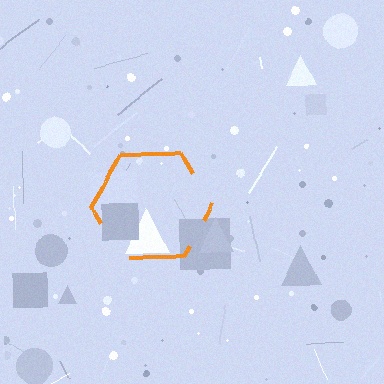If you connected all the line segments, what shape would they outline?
They would outline a hexagon.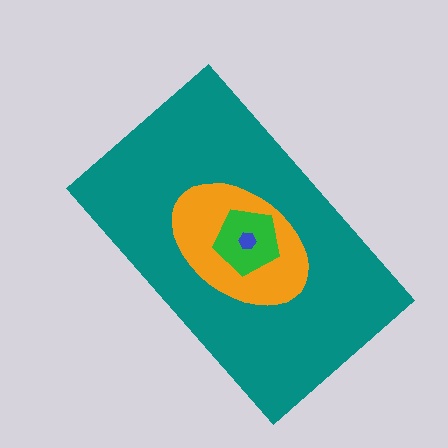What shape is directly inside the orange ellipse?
The green pentagon.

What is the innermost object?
The blue hexagon.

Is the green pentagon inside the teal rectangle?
Yes.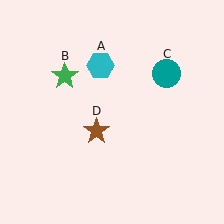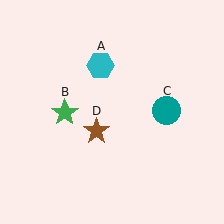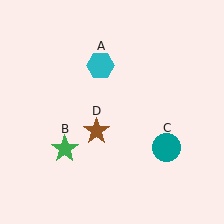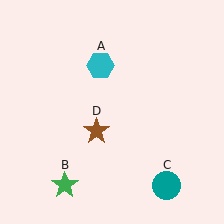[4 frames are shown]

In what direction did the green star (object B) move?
The green star (object B) moved down.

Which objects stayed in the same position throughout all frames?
Cyan hexagon (object A) and brown star (object D) remained stationary.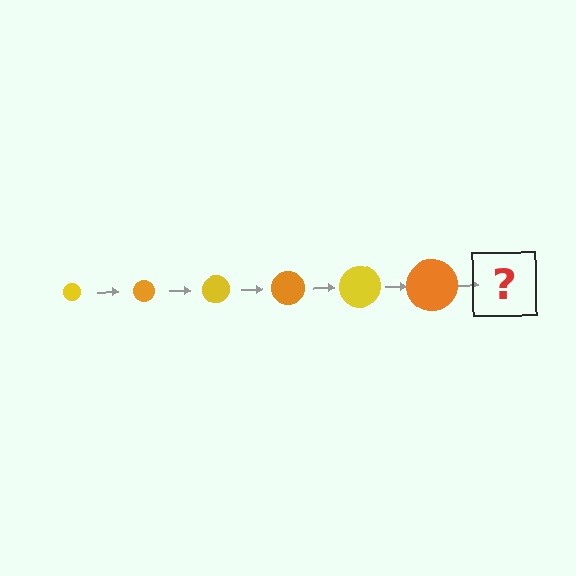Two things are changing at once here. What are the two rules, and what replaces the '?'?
The two rules are that the circle grows larger each step and the color cycles through yellow and orange. The '?' should be a yellow circle, larger than the previous one.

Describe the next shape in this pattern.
It should be a yellow circle, larger than the previous one.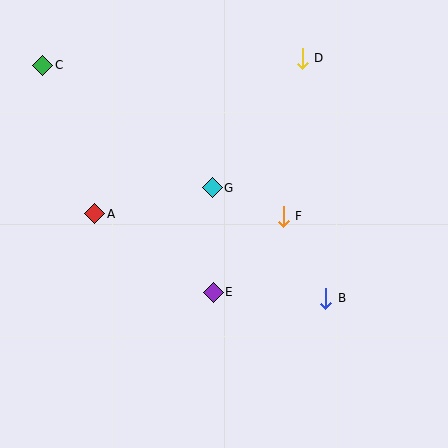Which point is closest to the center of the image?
Point G at (212, 188) is closest to the center.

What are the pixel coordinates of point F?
Point F is at (283, 216).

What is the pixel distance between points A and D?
The distance between A and D is 259 pixels.